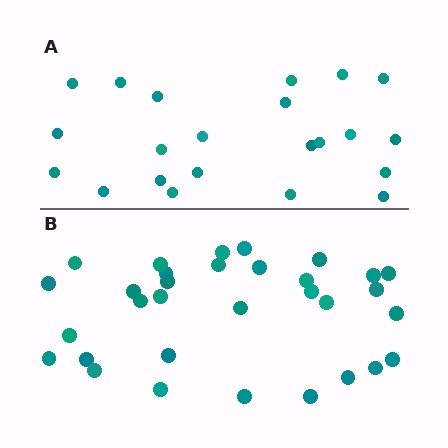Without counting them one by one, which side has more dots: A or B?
Region B (the bottom region) has more dots.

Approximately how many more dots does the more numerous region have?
Region B has roughly 10 or so more dots than region A.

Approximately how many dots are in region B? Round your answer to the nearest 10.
About 30 dots. (The exact count is 32, which rounds to 30.)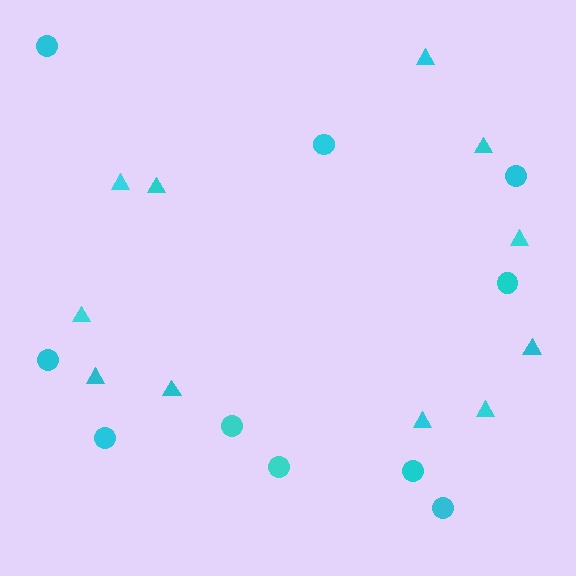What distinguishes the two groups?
There are 2 groups: one group of triangles (11) and one group of circles (10).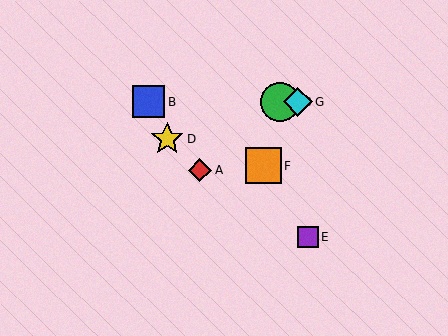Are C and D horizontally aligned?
No, C is at y≈101 and D is at y≈139.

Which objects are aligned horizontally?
Objects B, C, G are aligned horizontally.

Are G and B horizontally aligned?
Yes, both are at y≈101.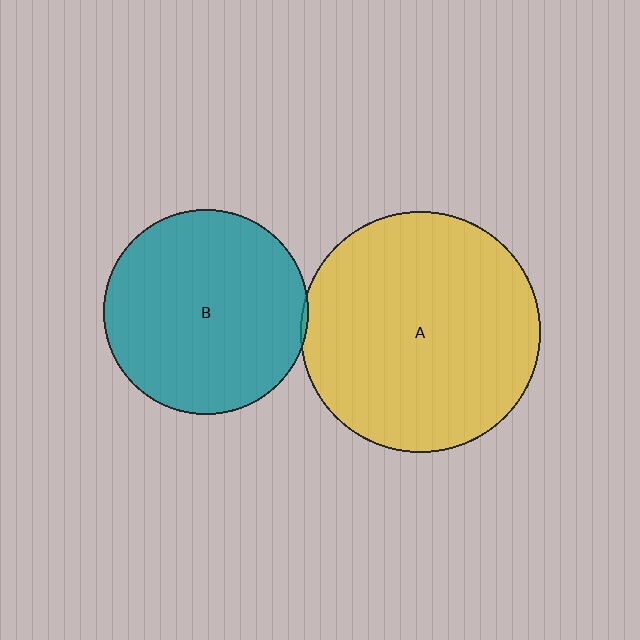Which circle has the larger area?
Circle A (yellow).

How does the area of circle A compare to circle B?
Approximately 1.4 times.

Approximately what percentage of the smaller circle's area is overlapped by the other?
Approximately 5%.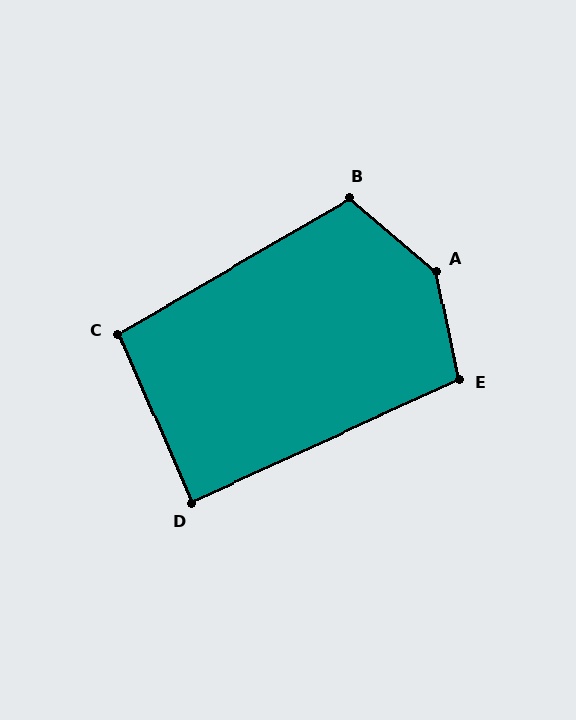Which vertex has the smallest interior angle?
D, at approximately 89 degrees.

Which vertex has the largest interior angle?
A, at approximately 142 degrees.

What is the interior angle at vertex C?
Approximately 97 degrees (obtuse).